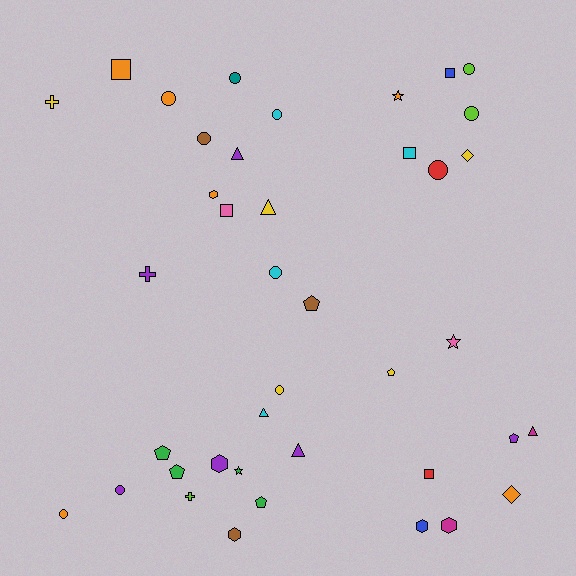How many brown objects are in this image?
There are 3 brown objects.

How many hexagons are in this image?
There are 5 hexagons.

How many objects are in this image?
There are 40 objects.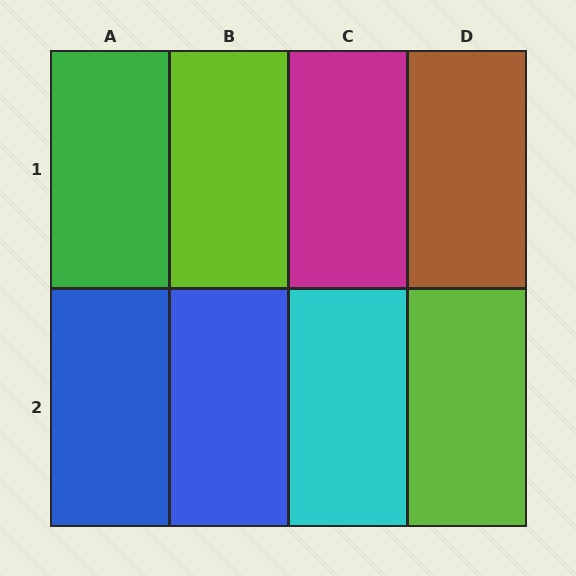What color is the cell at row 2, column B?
Blue.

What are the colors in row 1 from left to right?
Green, lime, magenta, brown.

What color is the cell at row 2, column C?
Cyan.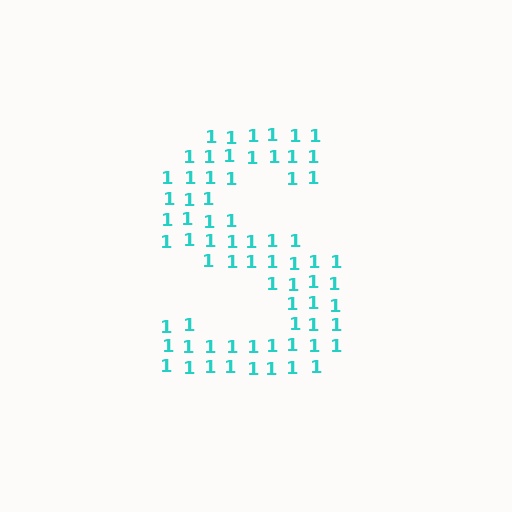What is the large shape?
The large shape is the letter S.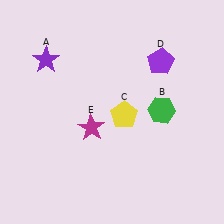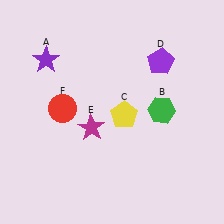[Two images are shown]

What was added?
A red circle (F) was added in Image 2.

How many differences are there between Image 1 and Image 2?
There is 1 difference between the two images.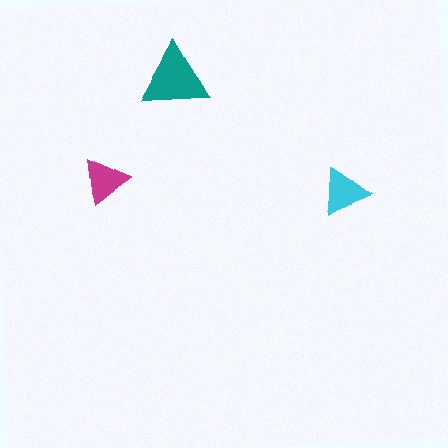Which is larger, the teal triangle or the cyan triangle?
The teal one.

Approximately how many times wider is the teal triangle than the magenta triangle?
About 1.5 times wider.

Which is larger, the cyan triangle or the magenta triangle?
The cyan one.